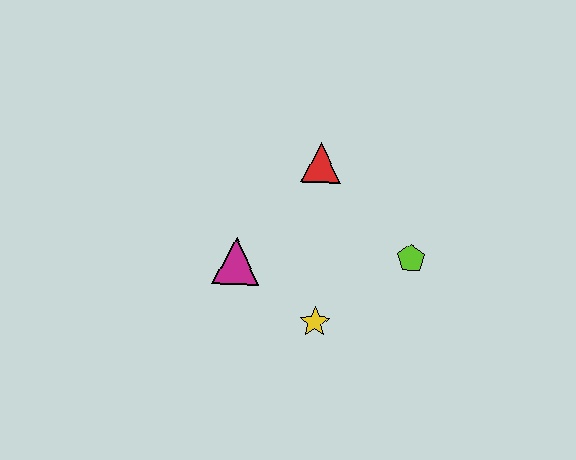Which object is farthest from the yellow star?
The red triangle is farthest from the yellow star.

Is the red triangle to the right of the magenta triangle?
Yes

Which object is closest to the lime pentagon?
The yellow star is closest to the lime pentagon.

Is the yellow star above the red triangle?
No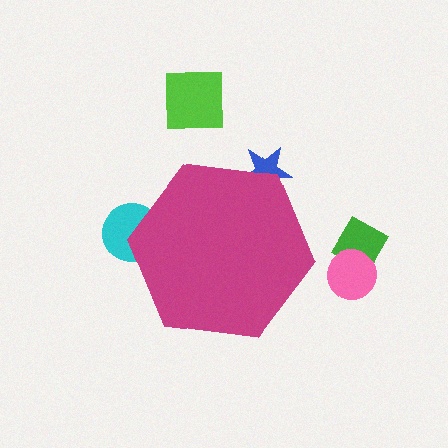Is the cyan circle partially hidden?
Yes, the cyan circle is partially hidden behind the magenta hexagon.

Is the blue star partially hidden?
Yes, the blue star is partially hidden behind the magenta hexagon.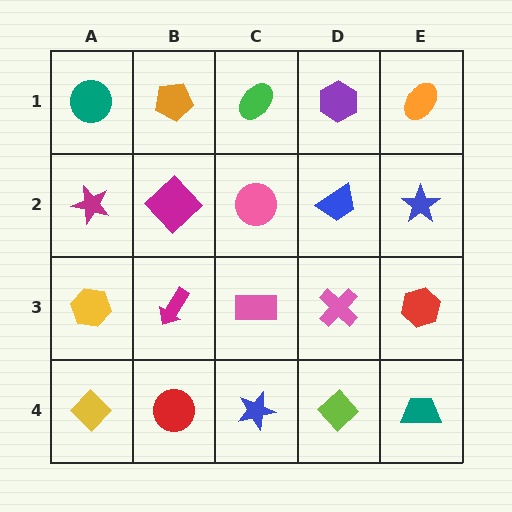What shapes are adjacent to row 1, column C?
A pink circle (row 2, column C), an orange pentagon (row 1, column B), a purple hexagon (row 1, column D).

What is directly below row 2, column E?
A red hexagon.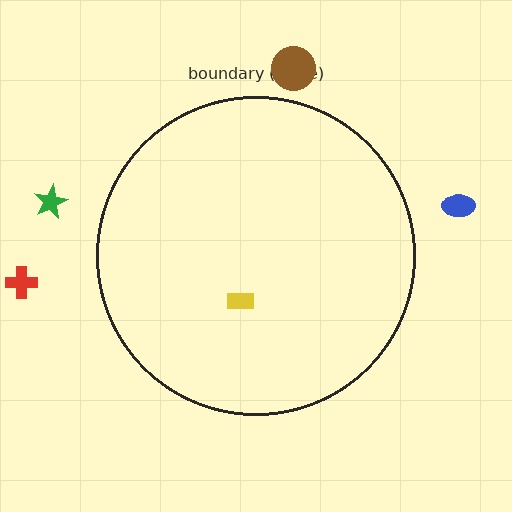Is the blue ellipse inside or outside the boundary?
Outside.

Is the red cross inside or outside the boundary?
Outside.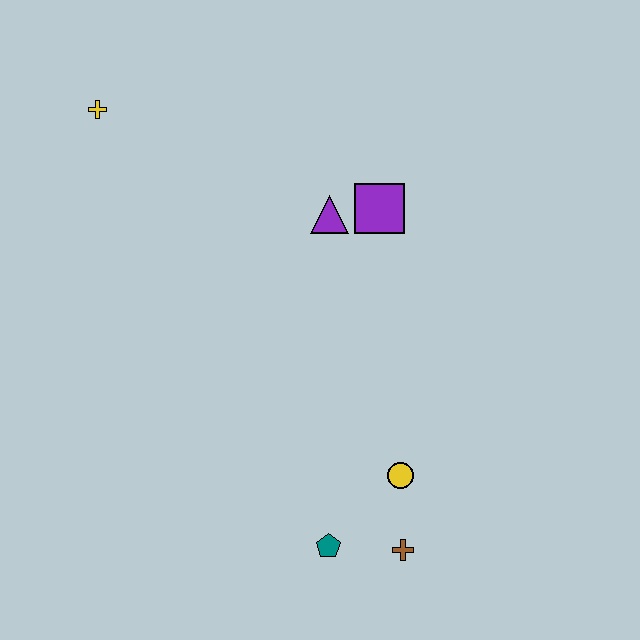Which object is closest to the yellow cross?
The purple triangle is closest to the yellow cross.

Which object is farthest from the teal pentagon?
The yellow cross is farthest from the teal pentagon.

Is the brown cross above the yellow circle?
No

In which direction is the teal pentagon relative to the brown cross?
The teal pentagon is to the left of the brown cross.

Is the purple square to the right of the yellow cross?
Yes